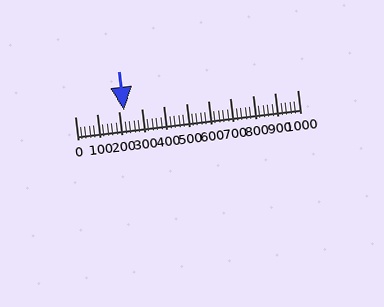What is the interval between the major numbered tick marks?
The major tick marks are spaced 100 units apart.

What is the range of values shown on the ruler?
The ruler shows values from 0 to 1000.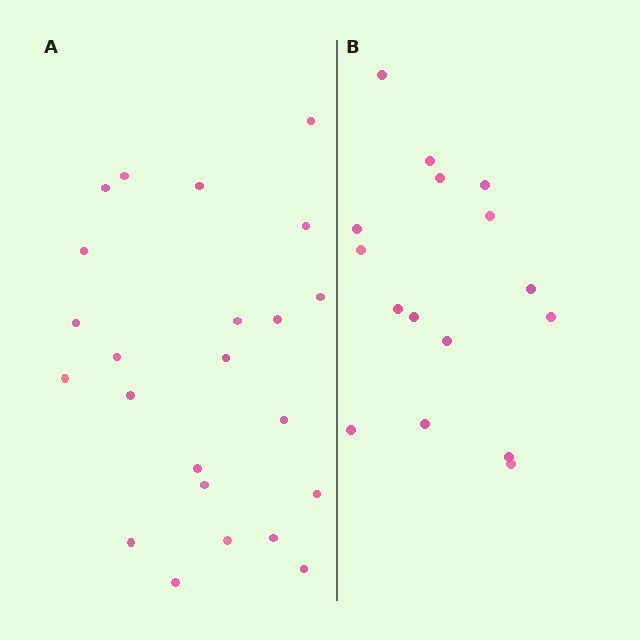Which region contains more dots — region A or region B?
Region A (the left region) has more dots.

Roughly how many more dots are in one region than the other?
Region A has roughly 8 or so more dots than region B.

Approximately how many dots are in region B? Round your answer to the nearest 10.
About 20 dots. (The exact count is 16, which rounds to 20.)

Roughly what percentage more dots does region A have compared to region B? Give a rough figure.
About 45% more.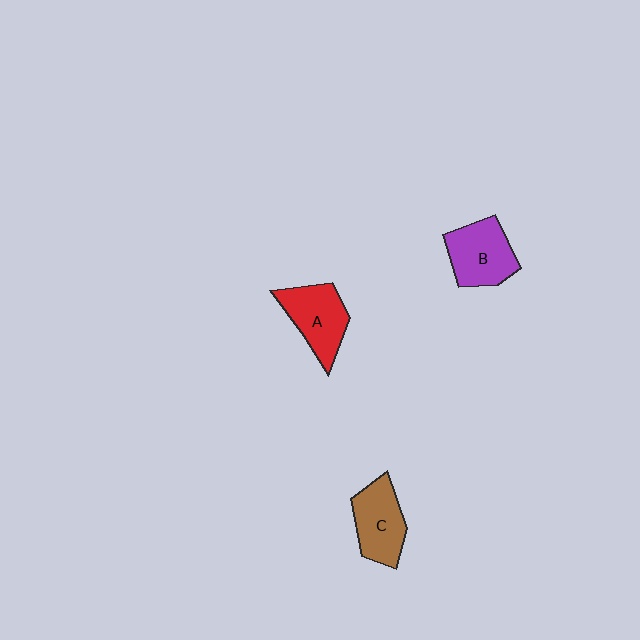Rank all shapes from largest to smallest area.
From largest to smallest: B (purple), A (red), C (brown).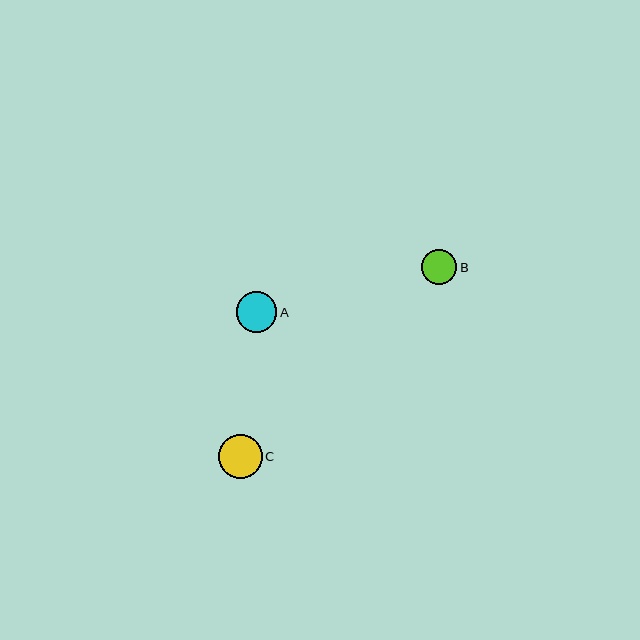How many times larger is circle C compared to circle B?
Circle C is approximately 1.3 times the size of circle B.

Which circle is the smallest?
Circle B is the smallest with a size of approximately 35 pixels.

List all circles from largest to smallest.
From largest to smallest: C, A, B.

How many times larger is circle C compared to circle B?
Circle C is approximately 1.3 times the size of circle B.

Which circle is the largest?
Circle C is the largest with a size of approximately 44 pixels.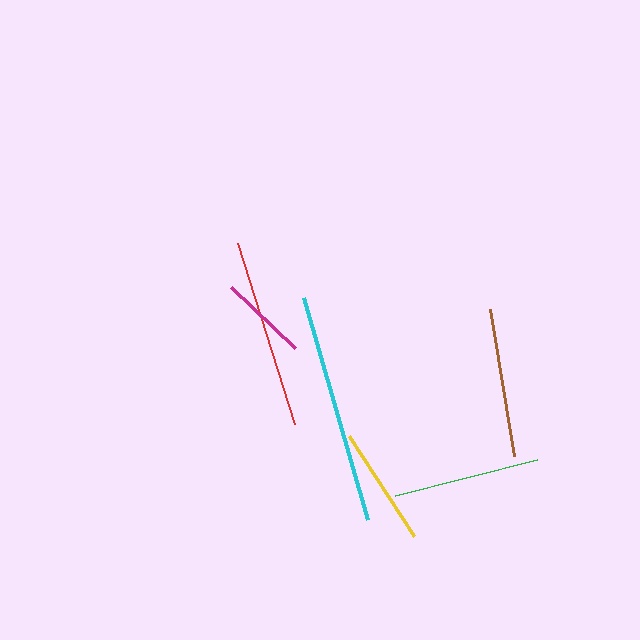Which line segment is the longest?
The cyan line is the longest at approximately 231 pixels.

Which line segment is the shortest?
The magenta line is the shortest at approximately 88 pixels.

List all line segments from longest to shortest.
From longest to shortest: cyan, red, brown, green, yellow, magenta.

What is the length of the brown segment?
The brown segment is approximately 150 pixels long.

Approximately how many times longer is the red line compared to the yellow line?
The red line is approximately 1.6 times the length of the yellow line.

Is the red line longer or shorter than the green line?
The red line is longer than the green line.